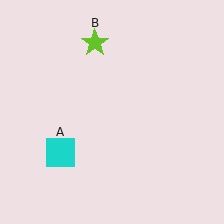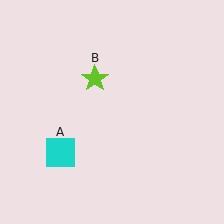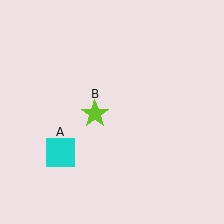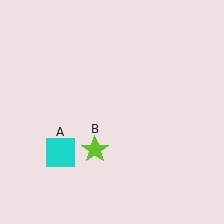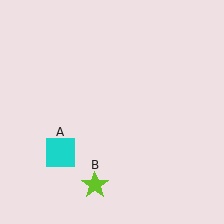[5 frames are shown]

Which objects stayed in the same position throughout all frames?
Cyan square (object A) remained stationary.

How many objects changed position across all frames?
1 object changed position: lime star (object B).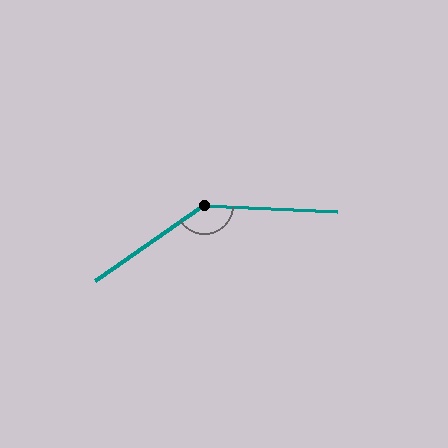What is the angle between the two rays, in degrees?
Approximately 143 degrees.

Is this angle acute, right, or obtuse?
It is obtuse.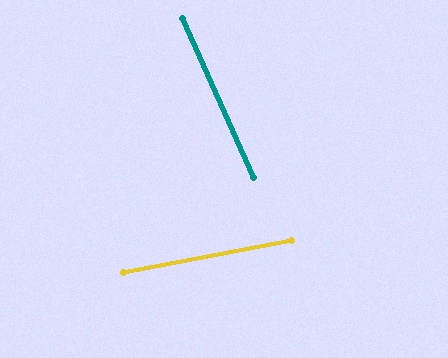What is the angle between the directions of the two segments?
Approximately 77 degrees.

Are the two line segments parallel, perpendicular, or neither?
Neither parallel nor perpendicular — they differ by about 77°.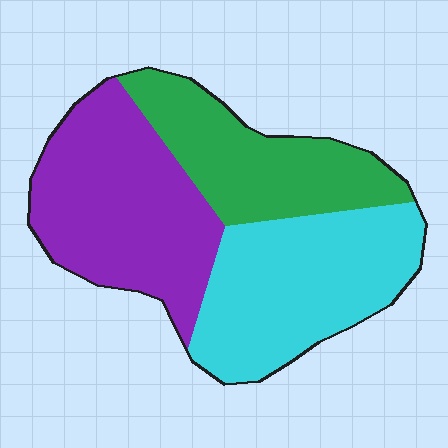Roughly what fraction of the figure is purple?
Purple covers around 35% of the figure.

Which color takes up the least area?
Green, at roughly 25%.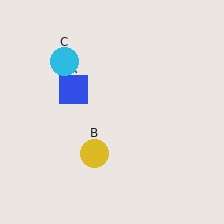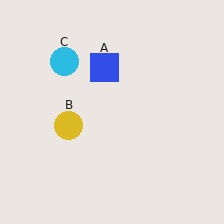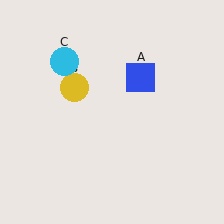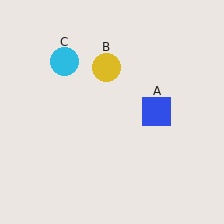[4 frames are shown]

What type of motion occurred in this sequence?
The blue square (object A), yellow circle (object B) rotated clockwise around the center of the scene.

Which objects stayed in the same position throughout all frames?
Cyan circle (object C) remained stationary.